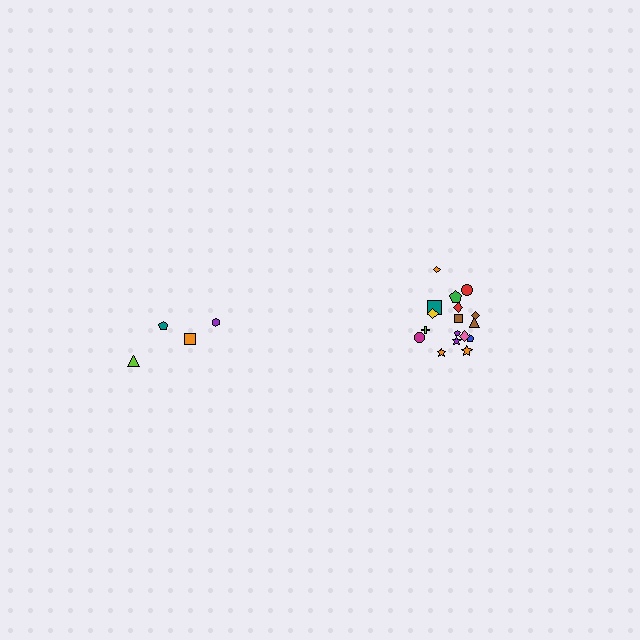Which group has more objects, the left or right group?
The right group.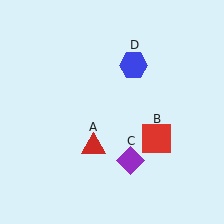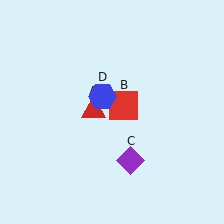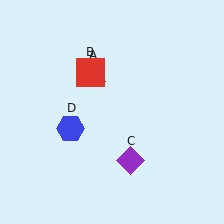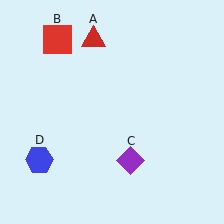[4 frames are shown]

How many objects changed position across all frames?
3 objects changed position: red triangle (object A), red square (object B), blue hexagon (object D).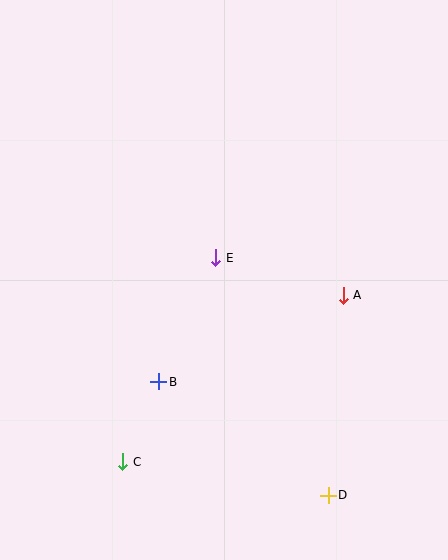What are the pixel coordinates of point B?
Point B is at (159, 382).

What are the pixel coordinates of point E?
Point E is at (216, 258).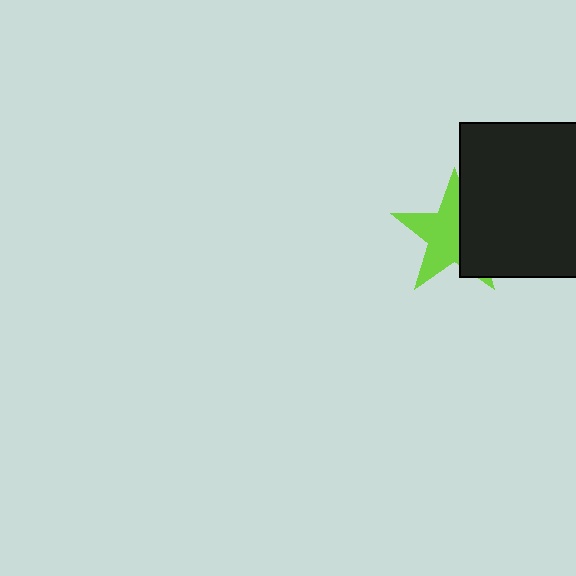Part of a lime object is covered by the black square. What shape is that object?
It is a star.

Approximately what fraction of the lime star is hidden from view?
Roughly 40% of the lime star is hidden behind the black square.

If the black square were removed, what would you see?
You would see the complete lime star.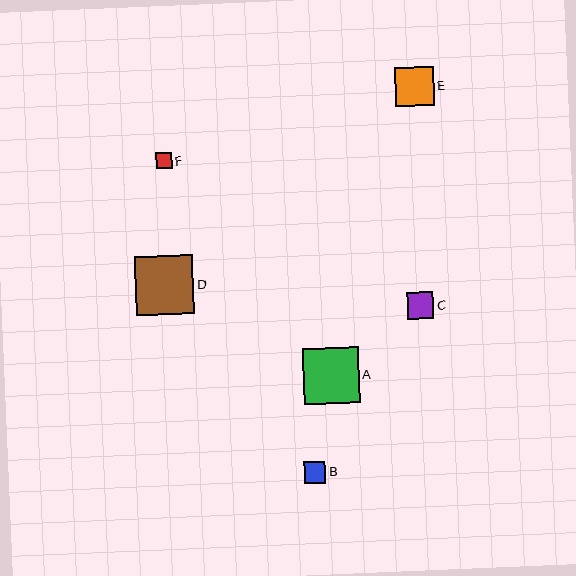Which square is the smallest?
Square F is the smallest with a size of approximately 16 pixels.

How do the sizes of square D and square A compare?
Square D and square A are approximately the same size.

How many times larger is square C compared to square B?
Square C is approximately 1.2 times the size of square B.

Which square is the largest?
Square D is the largest with a size of approximately 59 pixels.